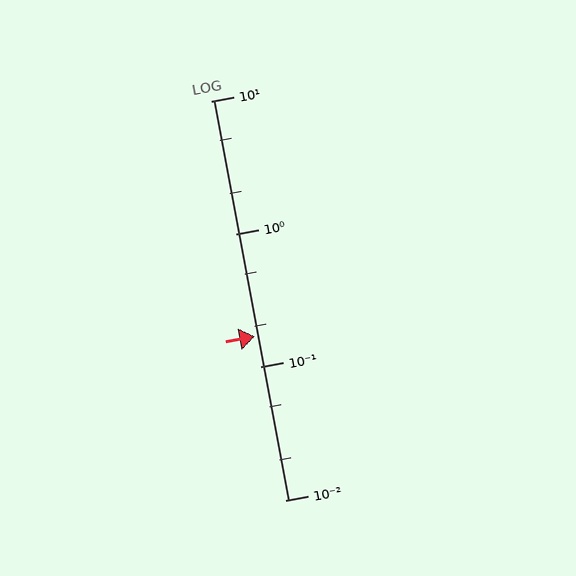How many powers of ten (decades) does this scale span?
The scale spans 3 decades, from 0.01 to 10.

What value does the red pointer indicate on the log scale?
The pointer indicates approximately 0.17.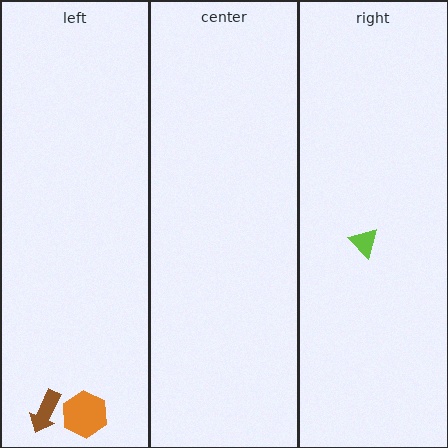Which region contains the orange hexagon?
The left region.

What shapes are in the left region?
The orange hexagon, the brown arrow.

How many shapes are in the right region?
1.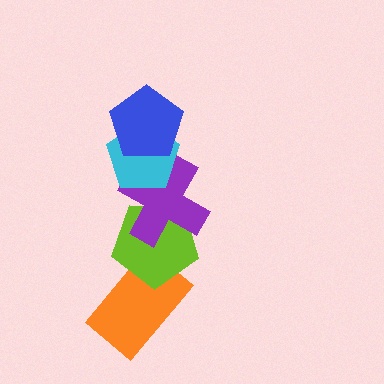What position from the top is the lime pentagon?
The lime pentagon is 4th from the top.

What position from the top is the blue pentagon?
The blue pentagon is 1st from the top.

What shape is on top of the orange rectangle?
The lime pentagon is on top of the orange rectangle.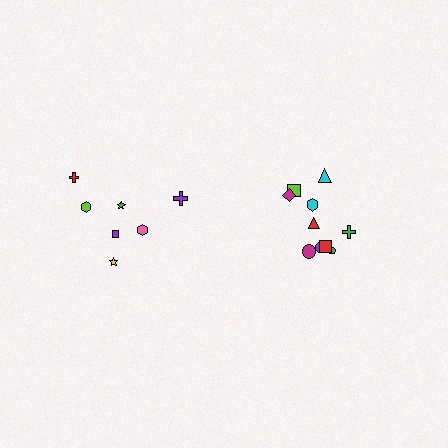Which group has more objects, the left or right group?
The right group.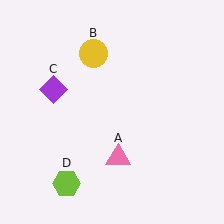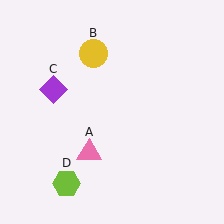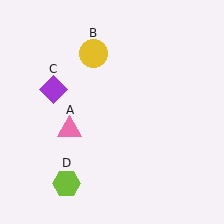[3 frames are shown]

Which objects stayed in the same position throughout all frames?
Yellow circle (object B) and purple diamond (object C) and lime hexagon (object D) remained stationary.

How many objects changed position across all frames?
1 object changed position: pink triangle (object A).